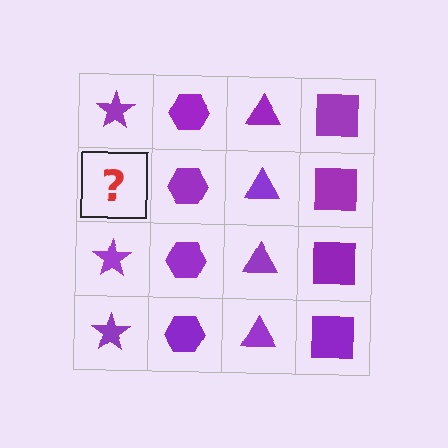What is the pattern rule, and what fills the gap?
The rule is that each column has a consistent shape. The gap should be filled with a purple star.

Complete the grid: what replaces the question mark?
The question mark should be replaced with a purple star.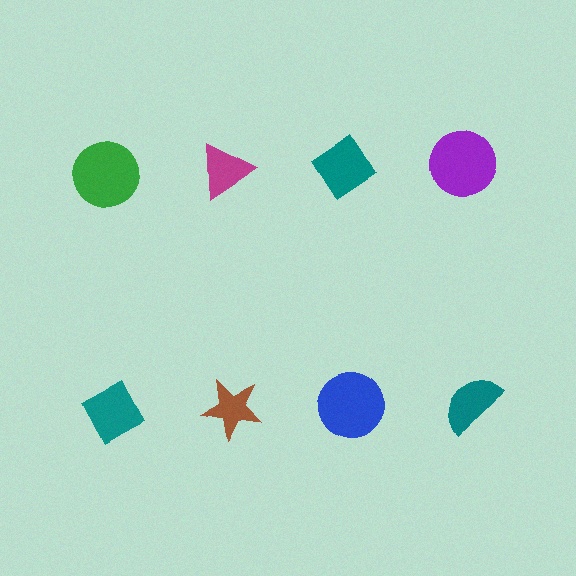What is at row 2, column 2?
A brown star.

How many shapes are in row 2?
4 shapes.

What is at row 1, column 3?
A teal diamond.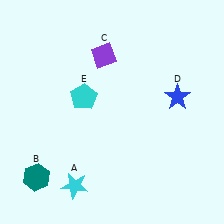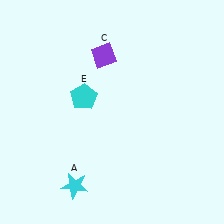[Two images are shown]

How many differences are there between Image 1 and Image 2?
There are 2 differences between the two images.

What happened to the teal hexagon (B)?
The teal hexagon (B) was removed in Image 2. It was in the bottom-left area of Image 1.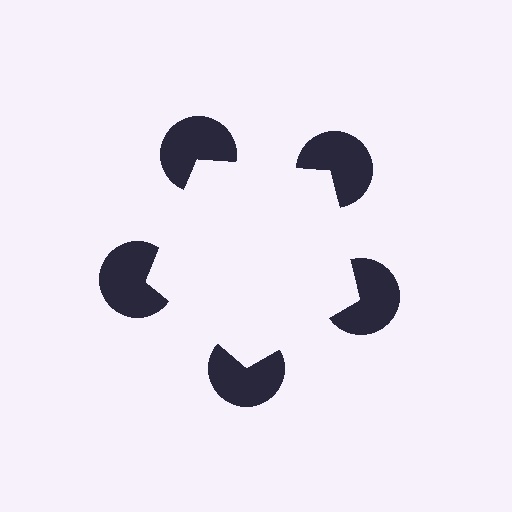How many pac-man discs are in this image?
There are 5 — one at each vertex of the illusory pentagon.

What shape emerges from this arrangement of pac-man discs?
An illusory pentagon — its edges are inferred from the aligned wedge cuts in the pac-man discs, not physically drawn.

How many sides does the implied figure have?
5 sides.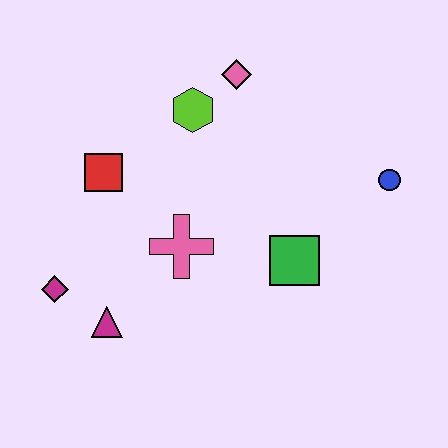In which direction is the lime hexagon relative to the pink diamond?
The lime hexagon is to the left of the pink diamond.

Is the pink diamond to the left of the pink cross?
No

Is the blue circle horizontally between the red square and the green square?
No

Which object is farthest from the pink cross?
The blue circle is farthest from the pink cross.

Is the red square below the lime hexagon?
Yes